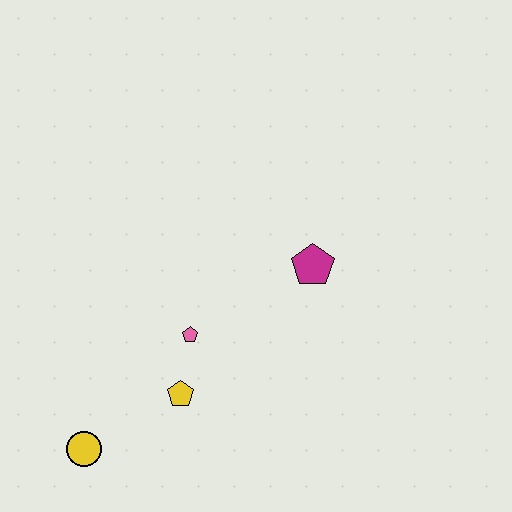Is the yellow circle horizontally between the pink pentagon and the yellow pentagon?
No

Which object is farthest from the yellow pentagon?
The magenta pentagon is farthest from the yellow pentagon.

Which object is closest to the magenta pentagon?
The pink pentagon is closest to the magenta pentagon.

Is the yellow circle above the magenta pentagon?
No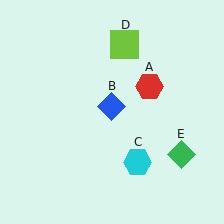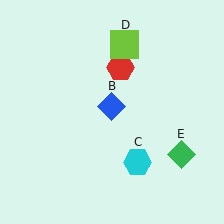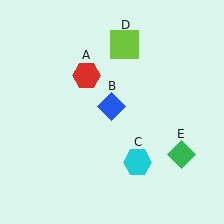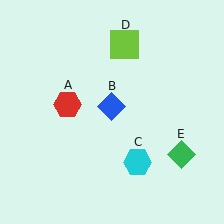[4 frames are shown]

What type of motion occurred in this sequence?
The red hexagon (object A) rotated counterclockwise around the center of the scene.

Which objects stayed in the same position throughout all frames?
Blue diamond (object B) and cyan hexagon (object C) and lime square (object D) and green diamond (object E) remained stationary.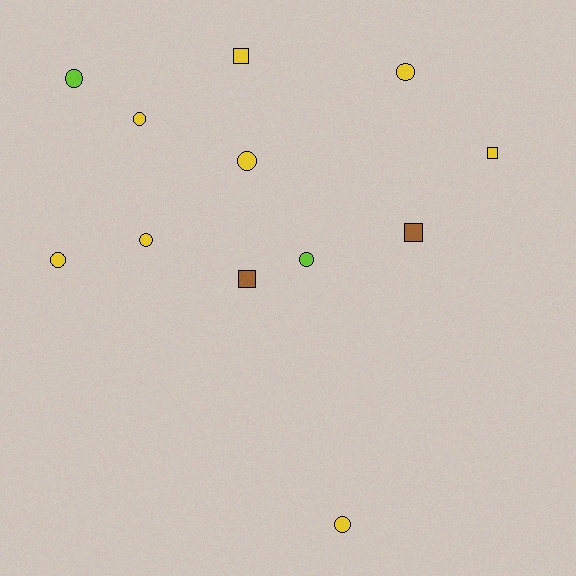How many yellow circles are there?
There are 6 yellow circles.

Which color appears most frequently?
Yellow, with 8 objects.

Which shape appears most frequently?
Circle, with 8 objects.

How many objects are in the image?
There are 12 objects.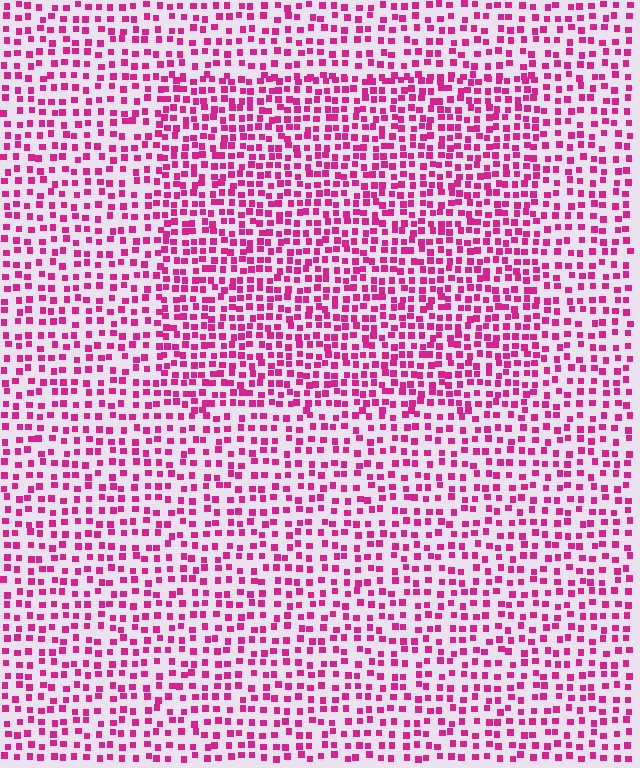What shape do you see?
I see a rectangle.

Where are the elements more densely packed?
The elements are more densely packed inside the rectangle boundary.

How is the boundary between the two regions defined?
The boundary is defined by a change in element density (approximately 1.5x ratio). All elements are the same color, size, and shape.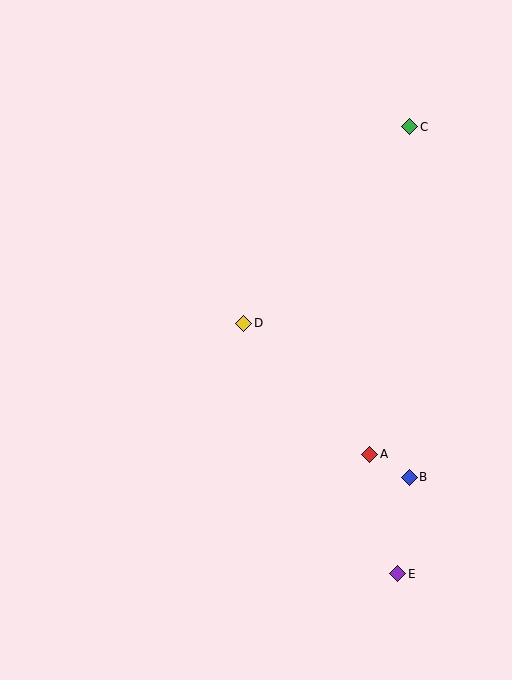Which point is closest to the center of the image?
Point D at (244, 323) is closest to the center.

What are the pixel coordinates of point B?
Point B is at (409, 477).